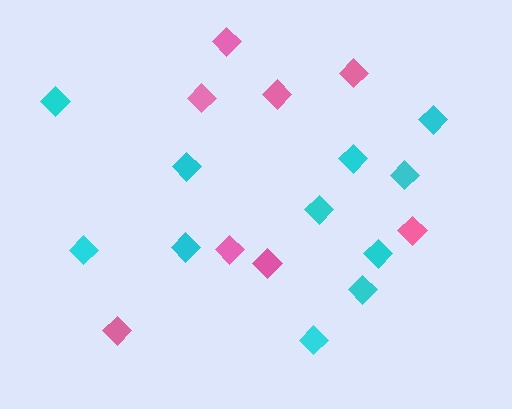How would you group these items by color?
There are 2 groups: one group of cyan diamonds (11) and one group of pink diamonds (8).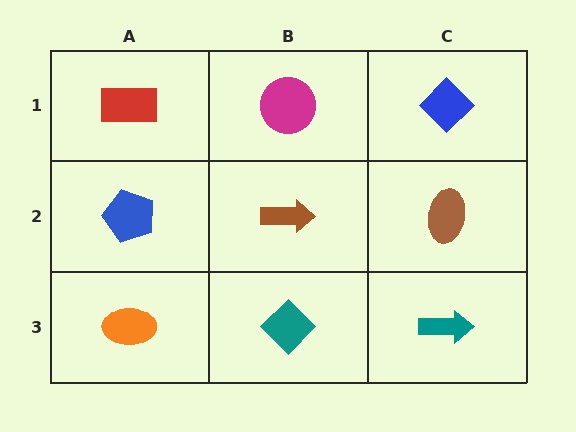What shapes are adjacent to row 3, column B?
A brown arrow (row 2, column B), an orange ellipse (row 3, column A), a teal arrow (row 3, column C).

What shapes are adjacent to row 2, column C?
A blue diamond (row 1, column C), a teal arrow (row 3, column C), a brown arrow (row 2, column B).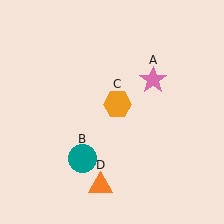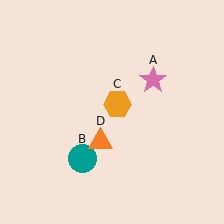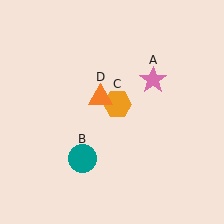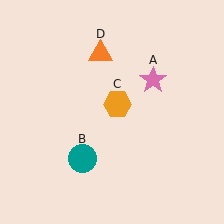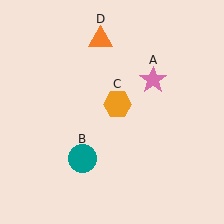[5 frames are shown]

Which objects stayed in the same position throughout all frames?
Pink star (object A) and teal circle (object B) and orange hexagon (object C) remained stationary.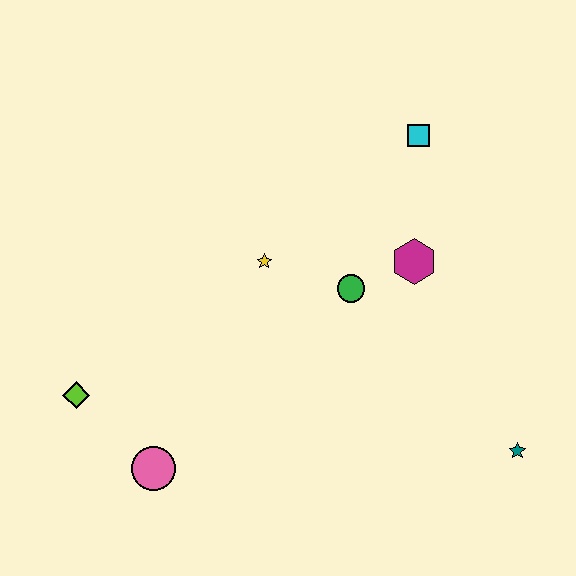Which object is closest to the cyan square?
The magenta hexagon is closest to the cyan square.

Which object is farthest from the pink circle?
The cyan square is farthest from the pink circle.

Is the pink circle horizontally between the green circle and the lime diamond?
Yes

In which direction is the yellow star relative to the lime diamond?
The yellow star is to the right of the lime diamond.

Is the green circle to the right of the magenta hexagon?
No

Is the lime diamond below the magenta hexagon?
Yes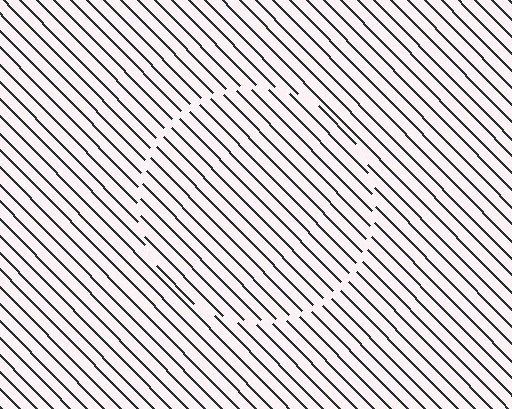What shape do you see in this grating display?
An illusory circle. The interior of the shape contains the same grating, shifted by half a period — the contour is defined by the phase discontinuity where line-ends from the inner and outer gratings abut.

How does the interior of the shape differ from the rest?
The interior of the shape contains the same grating, shifted by half a period — the contour is defined by the phase discontinuity where line-ends from the inner and outer gratings abut.